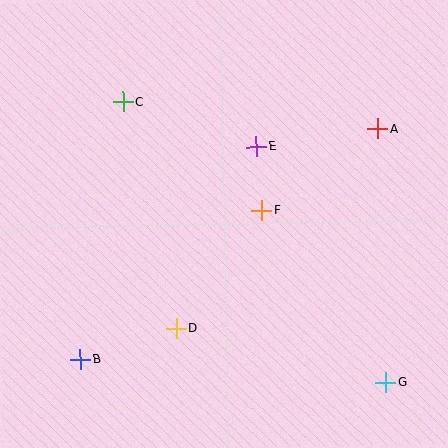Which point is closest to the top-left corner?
Point C is closest to the top-left corner.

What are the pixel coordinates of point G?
Point G is at (386, 382).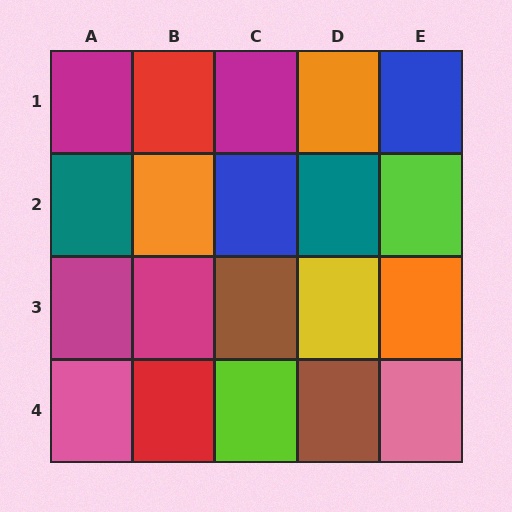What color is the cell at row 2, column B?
Orange.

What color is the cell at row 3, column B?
Magenta.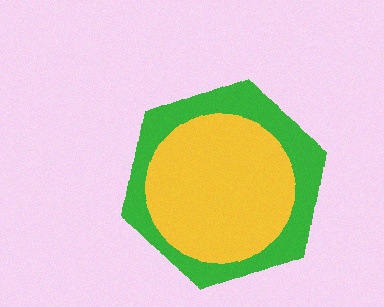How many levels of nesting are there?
2.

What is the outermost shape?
The green hexagon.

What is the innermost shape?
The yellow circle.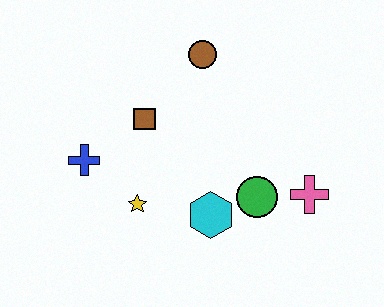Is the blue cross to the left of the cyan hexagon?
Yes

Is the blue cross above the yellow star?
Yes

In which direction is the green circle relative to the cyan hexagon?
The green circle is to the right of the cyan hexagon.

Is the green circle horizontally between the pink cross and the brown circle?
Yes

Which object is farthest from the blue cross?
The pink cross is farthest from the blue cross.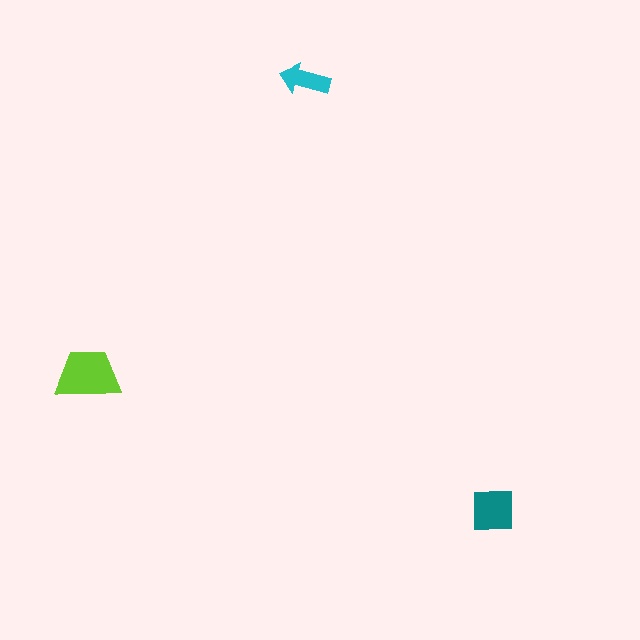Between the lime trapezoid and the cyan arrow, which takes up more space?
The lime trapezoid.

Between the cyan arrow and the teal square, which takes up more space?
The teal square.